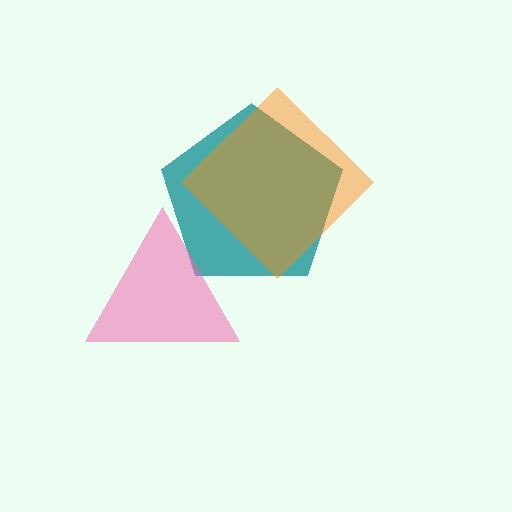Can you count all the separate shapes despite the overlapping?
Yes, there are 3 separate shapes.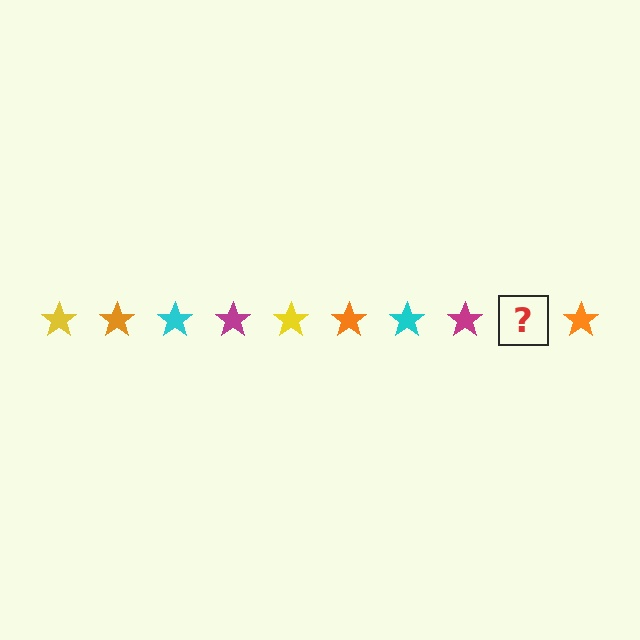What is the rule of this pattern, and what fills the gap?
The rule is that the pattern cycles through yellow, orange, cyan, magenta stars. The gap should be filled with a yellow star.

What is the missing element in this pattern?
The missing element is a yellow star.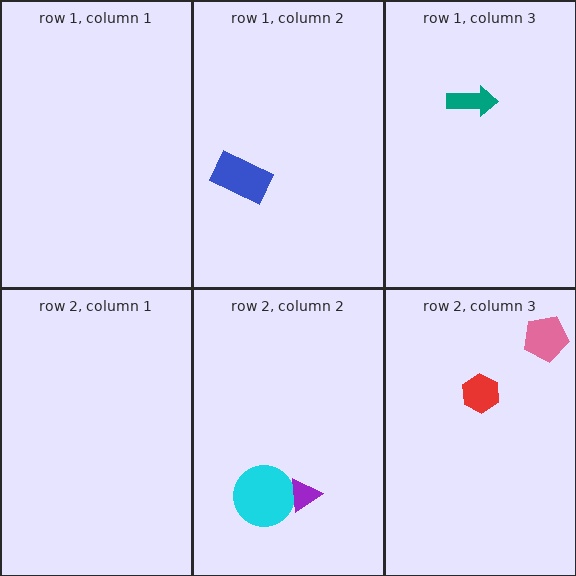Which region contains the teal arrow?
The row 1, column 3 region.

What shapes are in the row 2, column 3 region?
The red hexagon, the pink pentagon.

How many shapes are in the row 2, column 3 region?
2.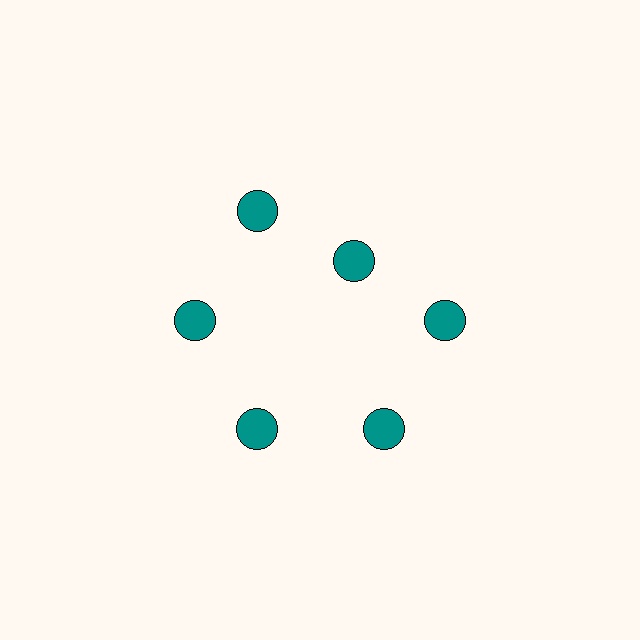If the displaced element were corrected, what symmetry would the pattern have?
It would have 6-fold rotational symmetry — the pattern would map onto itself every 60 degrees.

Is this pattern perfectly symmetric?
No. The 6 teal circles are arranged in a ring, but one element near the 1 o'clock position is pulled inward toward the center, breaking the 6-fold rotational symmetry.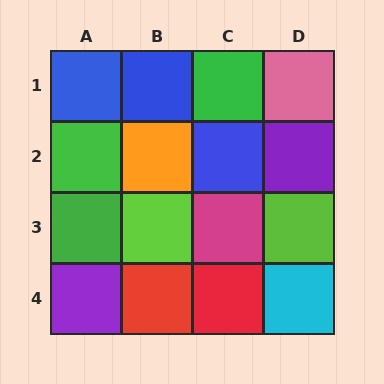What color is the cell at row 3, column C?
Magenta.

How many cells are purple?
2 cells are purple.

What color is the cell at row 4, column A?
Purple.